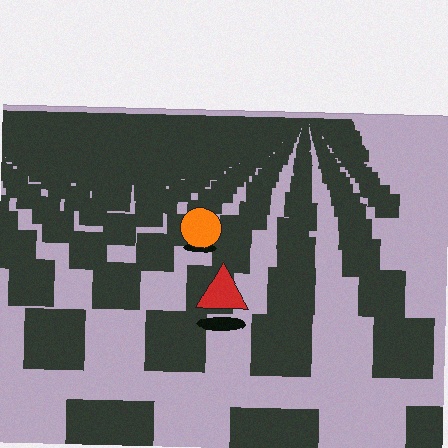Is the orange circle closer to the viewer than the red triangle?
No. The red triangle is closer — you can tell from the texture gradient: the ground texture is coarser near it.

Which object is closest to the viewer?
The red triangle is closest. The texture marks near it are larger and more spread out.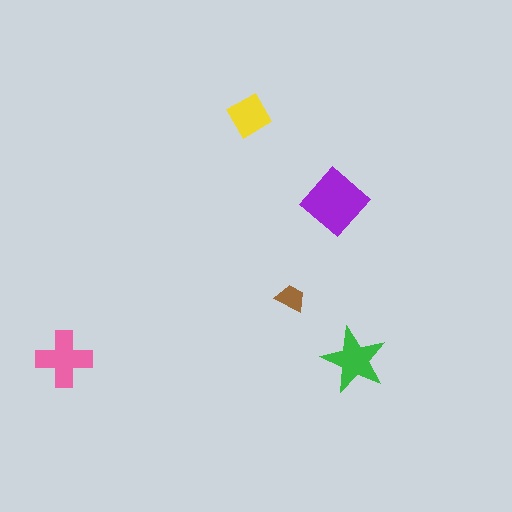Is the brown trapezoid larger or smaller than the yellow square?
Smaller.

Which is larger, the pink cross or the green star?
The pink cross.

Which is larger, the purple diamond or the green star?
The purple diamond.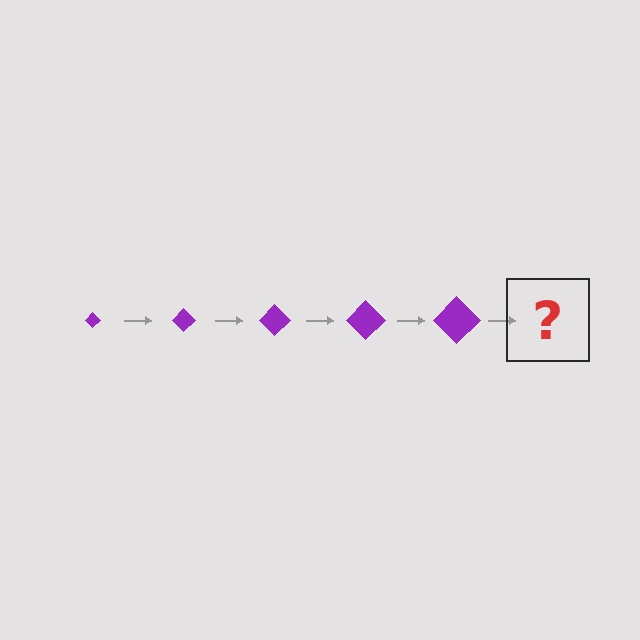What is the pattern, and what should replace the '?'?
The pattern is that the diamond gets progressively larger each step. The '?' should be a purple diamond, larger than the previous one.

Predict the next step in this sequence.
The next step is a purple diamond, larger than the previous one.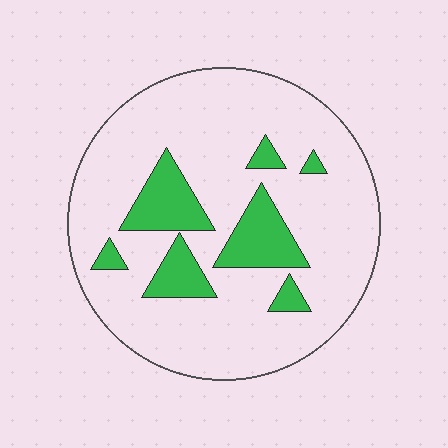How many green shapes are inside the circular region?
7.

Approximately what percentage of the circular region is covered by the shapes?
Approximately 20%.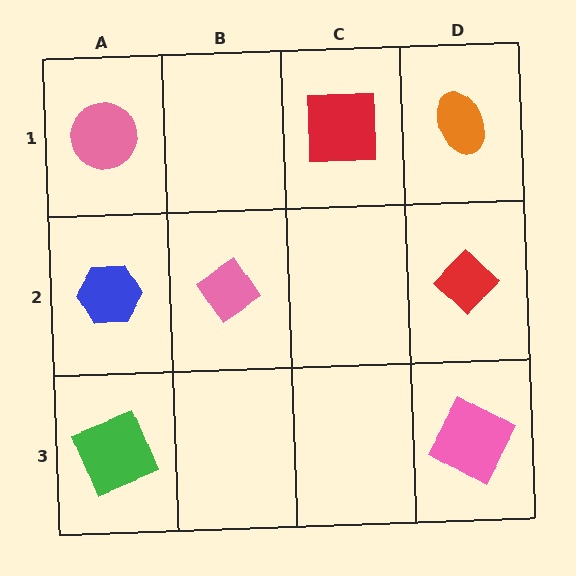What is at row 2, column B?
A pink diamond.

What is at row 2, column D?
A red diamond.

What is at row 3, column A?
A green square.